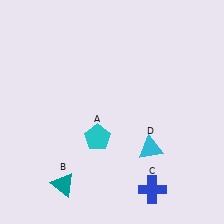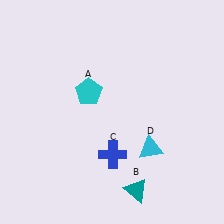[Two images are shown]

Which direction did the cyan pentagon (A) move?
The cyan pentagon (A) moved up.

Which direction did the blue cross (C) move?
The blue cross (C) moved left.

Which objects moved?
The objects that moved are: the cyan pentagon (A), the teal triangle (B), the blue cross (C).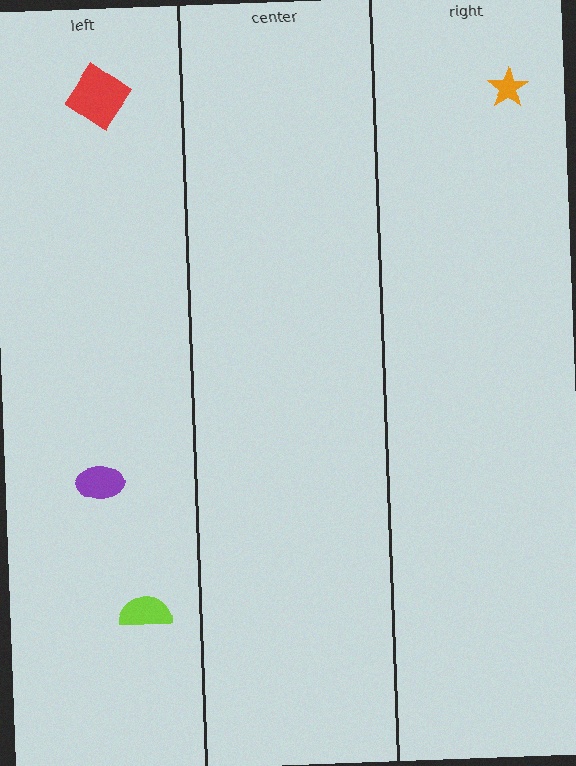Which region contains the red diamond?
The left region.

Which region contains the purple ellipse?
The left region.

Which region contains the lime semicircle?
The left region.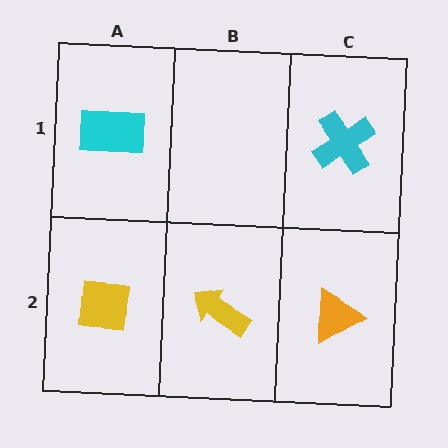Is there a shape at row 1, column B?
No, that cell is empty.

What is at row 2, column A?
A yellow square.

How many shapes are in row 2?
3 shapes.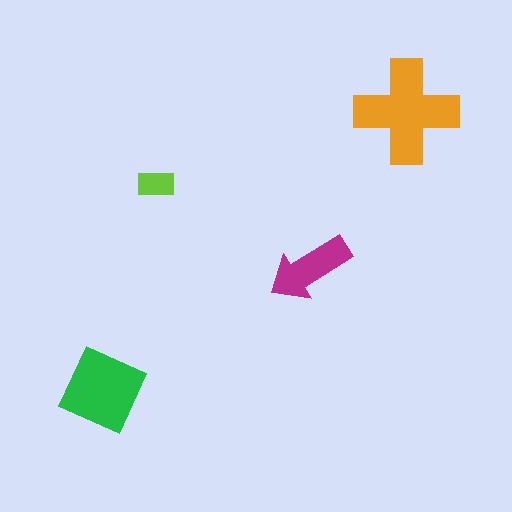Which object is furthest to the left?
The green diamond is leftmost.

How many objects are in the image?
There are 4 objects in the image.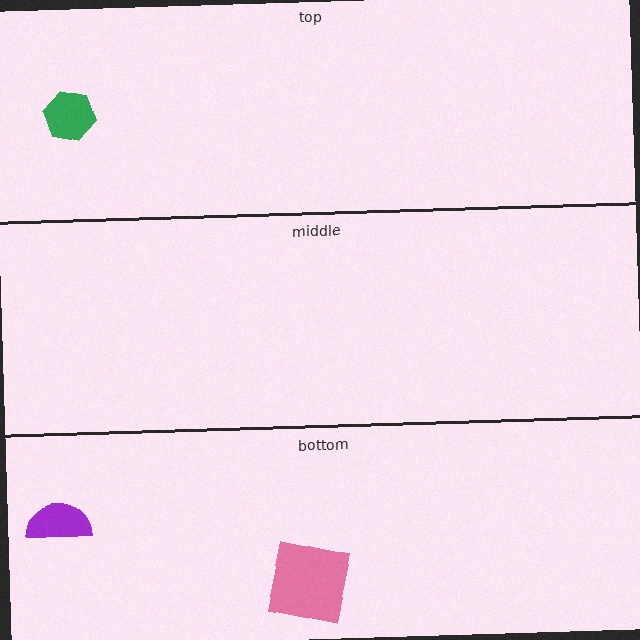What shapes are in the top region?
The green hexagon.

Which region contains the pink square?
The bottom region.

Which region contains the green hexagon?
The top region.